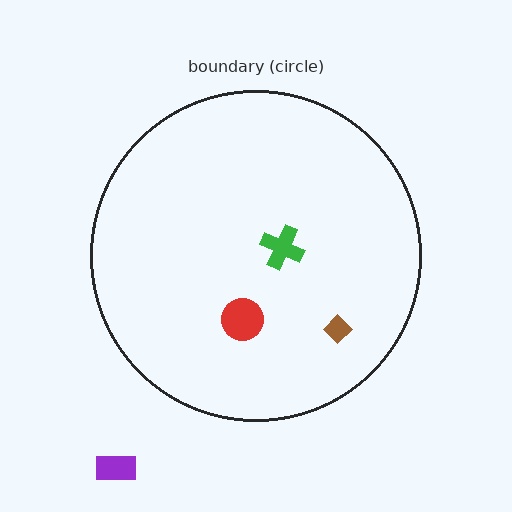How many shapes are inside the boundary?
3 inside, 1 outside.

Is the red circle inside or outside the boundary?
Inside.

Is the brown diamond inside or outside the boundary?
Inside.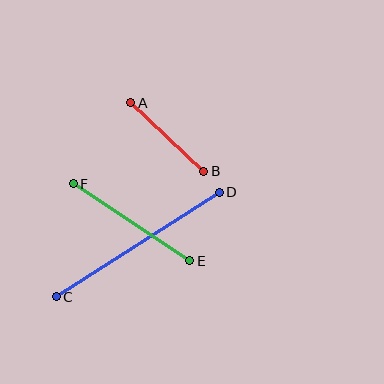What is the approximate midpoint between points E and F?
The midpoint is at approximately (131, 222) pixels.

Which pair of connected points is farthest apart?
Points C and D are farthest apart.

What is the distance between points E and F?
The distance is approximately 139 pixels.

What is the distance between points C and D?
The distance is approximately 194 pixels.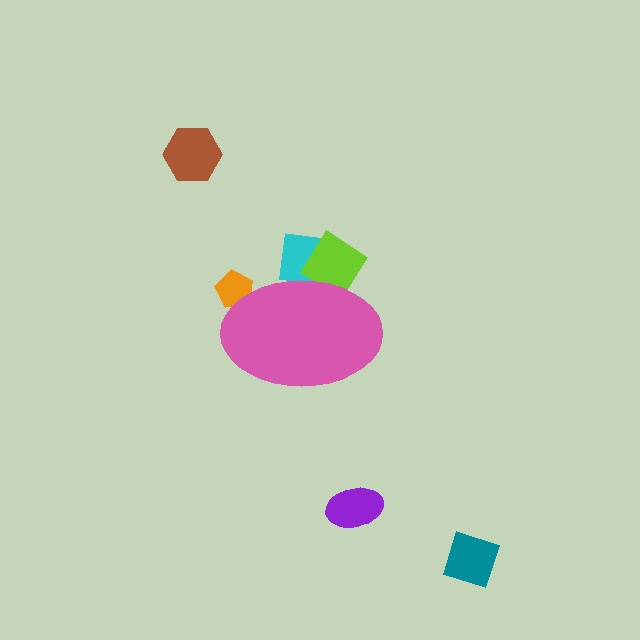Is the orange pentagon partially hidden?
Yes, the orange pentagon is partially hidden behind the pink ellipse.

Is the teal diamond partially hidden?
No, the teal diamond is fully visible.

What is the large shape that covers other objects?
A pink ellipse.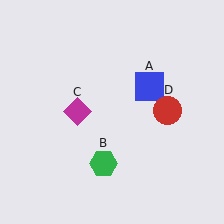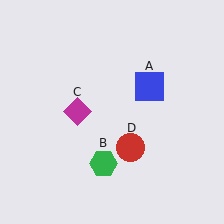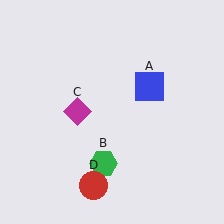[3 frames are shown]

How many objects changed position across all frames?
1 object changed position: red circle (object D).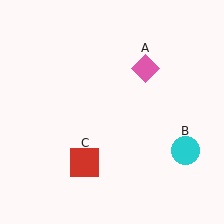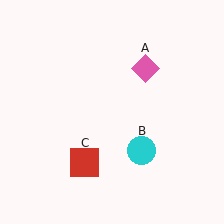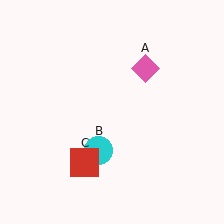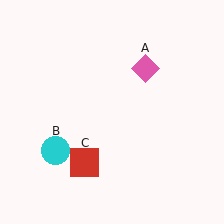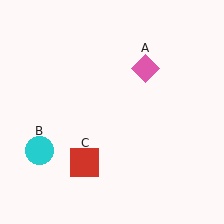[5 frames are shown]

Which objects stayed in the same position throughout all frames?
Pink diamond (object A) and red square (object C) remained stationary.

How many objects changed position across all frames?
1 object changed position: cyan circle (object B).